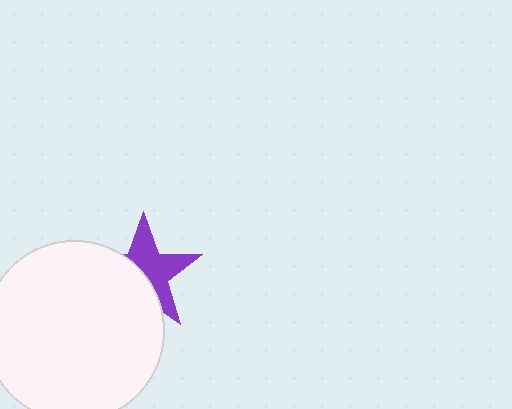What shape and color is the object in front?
The object in front is a white circle.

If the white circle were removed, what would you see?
You would see the complete purple star.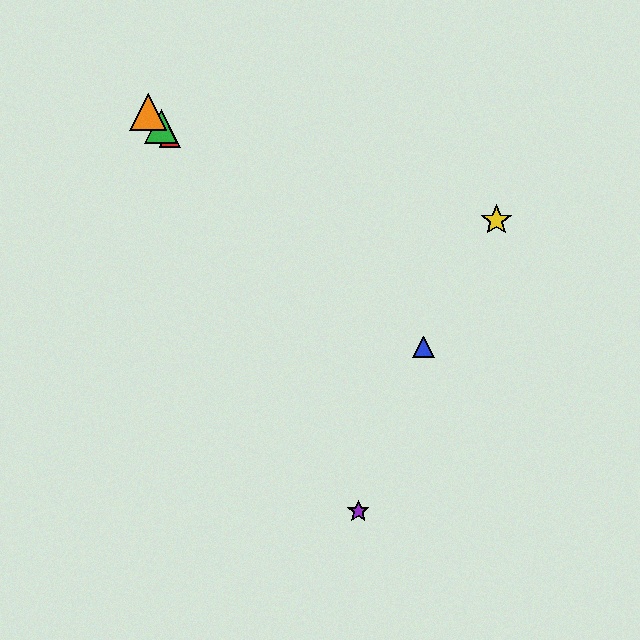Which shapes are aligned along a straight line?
The red triangle, the green triangle, the orange triangle are aligned along a straight line.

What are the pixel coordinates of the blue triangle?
The blue triangle is at (423, 347).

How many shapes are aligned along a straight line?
3 shapes (the red triangle, the green triangle, the orange triangle) are aligned along a straight line.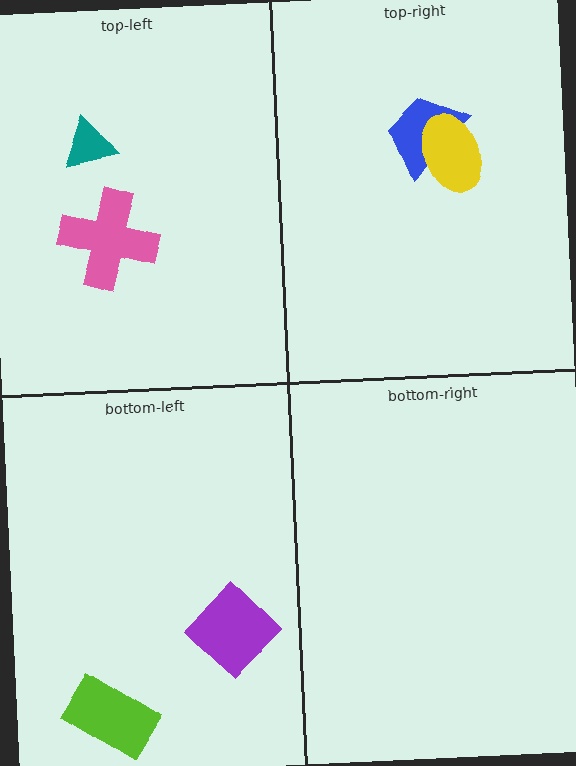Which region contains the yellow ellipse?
The top-right region.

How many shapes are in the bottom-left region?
2.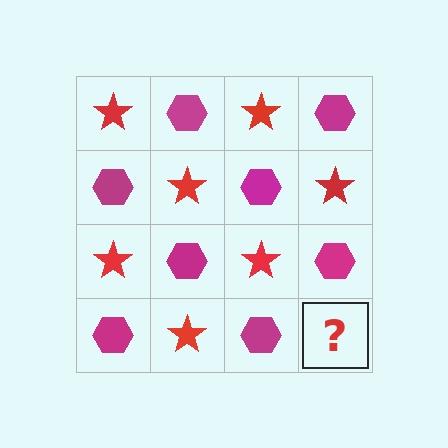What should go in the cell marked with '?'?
The missing cell should contain a red star.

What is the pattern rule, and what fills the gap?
The rule is that it alternates red star and magenta hexagon in a checkerboard pattern. The gap should be filled with a red star.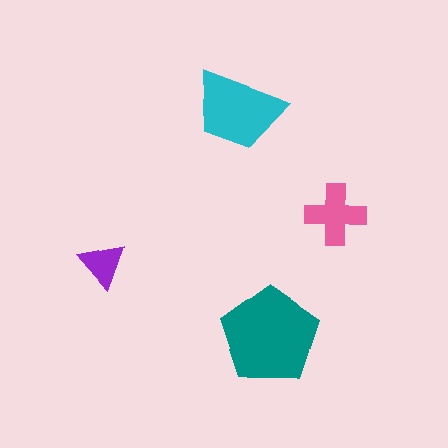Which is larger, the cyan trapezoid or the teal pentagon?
The teal pentagon.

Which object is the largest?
The teal pentagon.